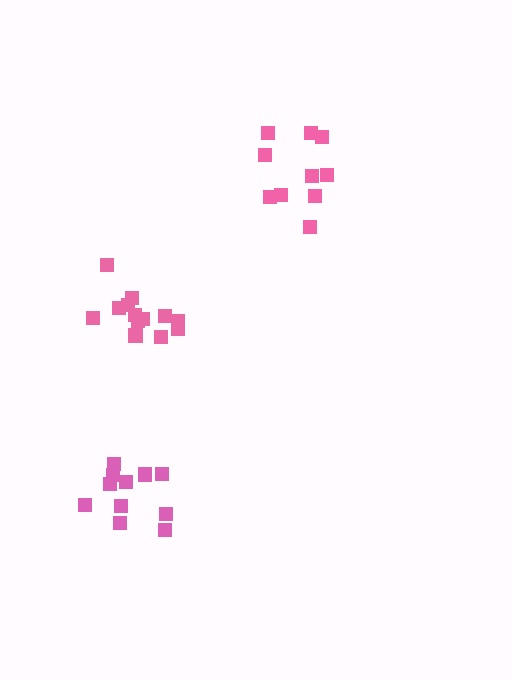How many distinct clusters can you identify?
There are 3 distinct clusters.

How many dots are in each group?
Group 1: 10 dots, Group 2: 13 dots, Group 3: 12 dots (35 total).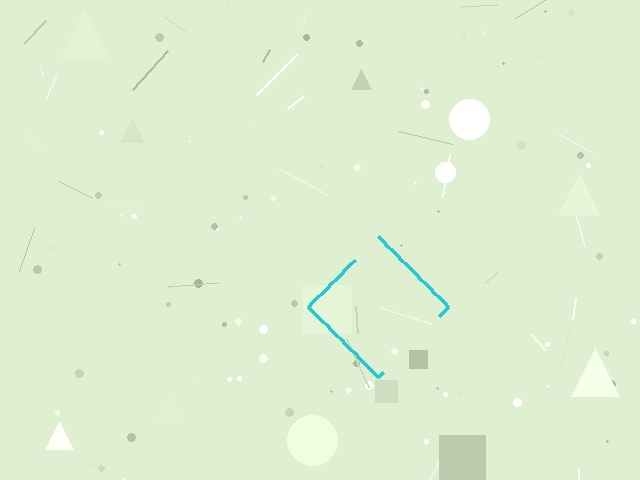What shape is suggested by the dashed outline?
The dashed outline suggests a diamond.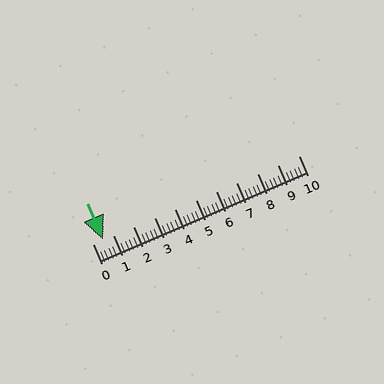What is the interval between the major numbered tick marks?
The major tick marks are spaced 1 units apart.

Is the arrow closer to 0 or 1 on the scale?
The arrow is closer to 1.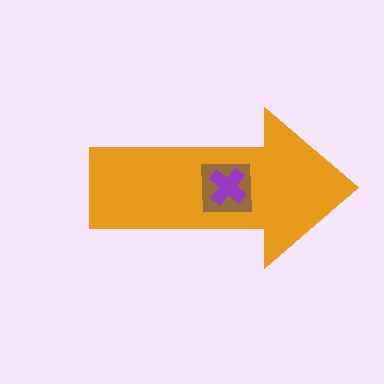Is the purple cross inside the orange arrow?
Yes.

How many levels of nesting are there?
3.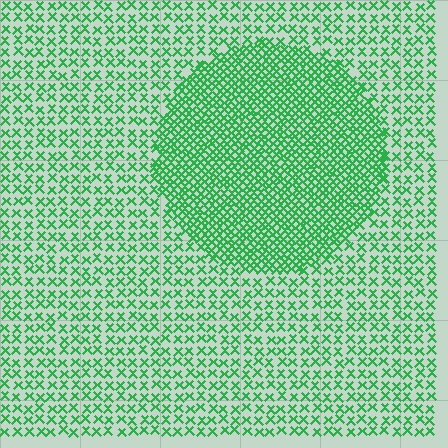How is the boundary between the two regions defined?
The boundary is defined by a change in element density (approximately 2.3x ratio). All elements are the same color, size, and shape.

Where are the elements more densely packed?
The elements are more densely packed inside the circle boundary.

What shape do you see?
I see a circle.